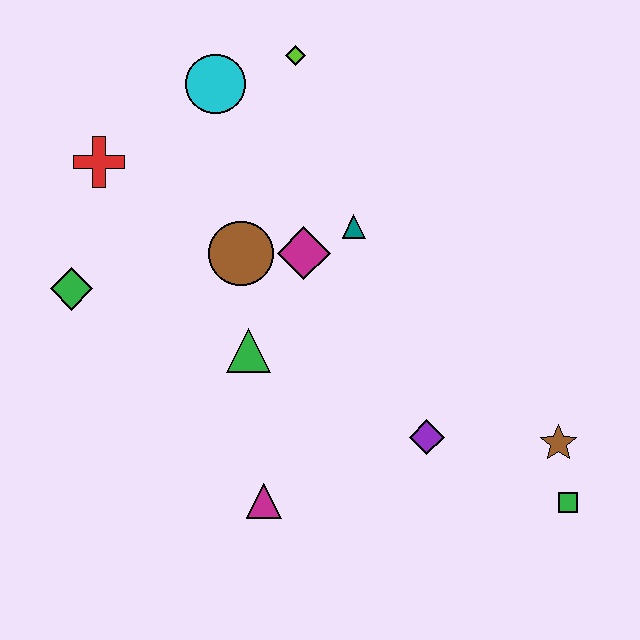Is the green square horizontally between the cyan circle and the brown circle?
No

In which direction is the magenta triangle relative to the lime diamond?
The magenta triangle is below the lime diamond.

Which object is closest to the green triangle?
The brown circle is closest to the green triangle.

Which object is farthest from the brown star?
The red cross is farthest from the brown star.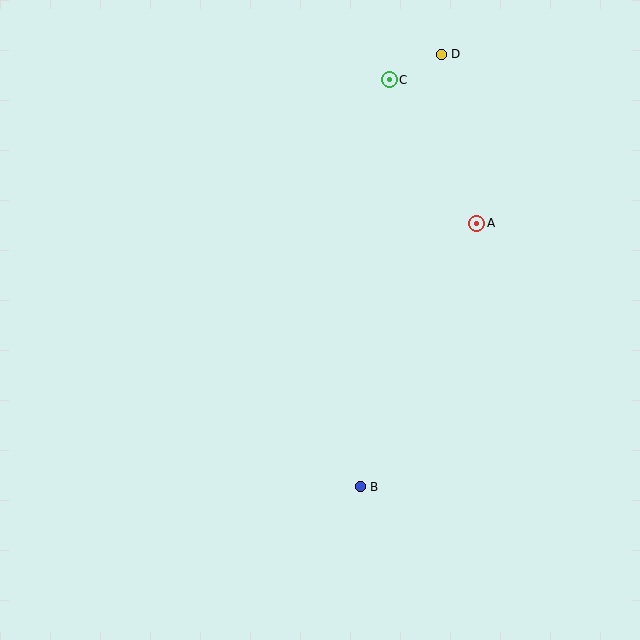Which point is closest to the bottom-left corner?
Point B is closest to the bottom-left corner.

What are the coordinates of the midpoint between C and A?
The midpoint between C and A is at (433, 151).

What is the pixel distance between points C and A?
The distance between C and A is 168 pixels.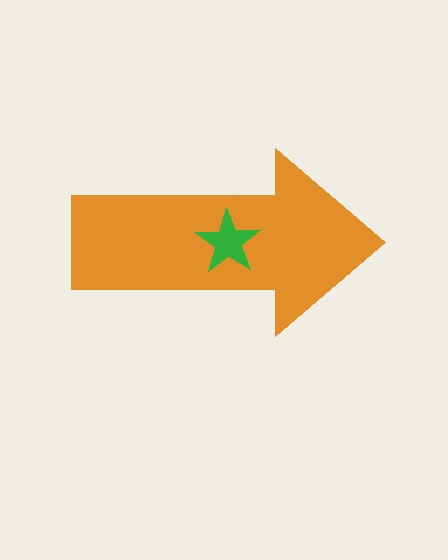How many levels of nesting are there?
2.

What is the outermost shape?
The orange arrow.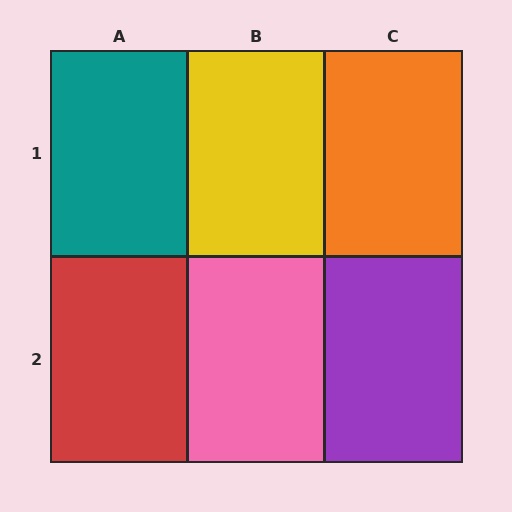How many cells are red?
1 cell is red.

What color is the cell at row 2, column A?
Red.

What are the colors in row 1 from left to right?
Teal, yellow, orange.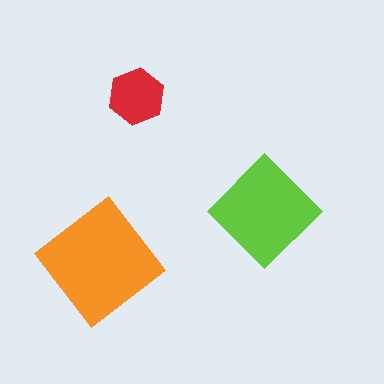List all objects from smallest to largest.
The red hexagon, the lime diamond, the orange diamond.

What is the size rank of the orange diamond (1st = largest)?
1st.